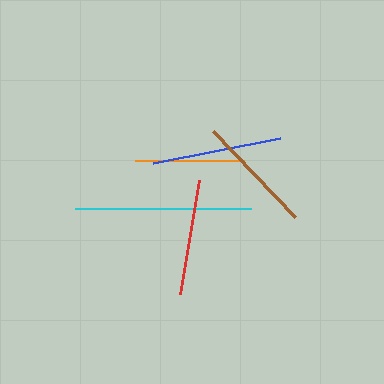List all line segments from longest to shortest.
From longest to shortest: cyan, blue, brown, red, orange.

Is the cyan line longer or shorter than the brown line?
The cyan line is longer than the brown line.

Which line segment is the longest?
The cyan line is the longest at approximately 176 pixels.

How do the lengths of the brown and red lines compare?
The brown and red lines are approximately the same length.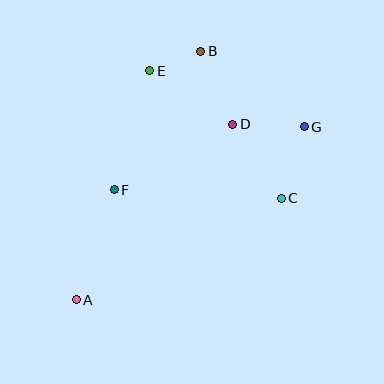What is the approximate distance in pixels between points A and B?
The distance between A and B is approximately 278 pixels.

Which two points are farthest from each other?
Points A and G are farthest from each other.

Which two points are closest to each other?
Points B and E are closest to each other.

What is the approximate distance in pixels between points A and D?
The distance between A and D is approximately 235 pixels.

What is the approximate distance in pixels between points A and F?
The distance between A and F is approximately 116 pixels.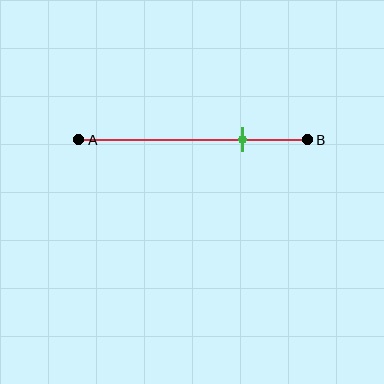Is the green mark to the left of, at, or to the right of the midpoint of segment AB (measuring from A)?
The green mark is to the right of the midpoint of segment AB.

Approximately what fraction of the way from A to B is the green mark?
The green mark is approximately 70% of the way from A to B.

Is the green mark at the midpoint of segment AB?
No, the mark is at about 70% from A, not at the 50% midpoint.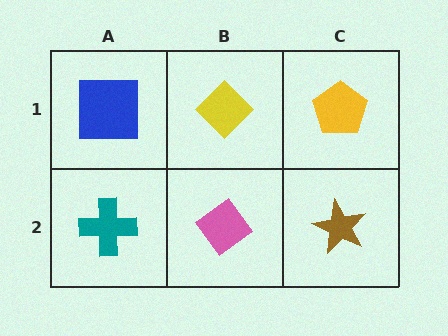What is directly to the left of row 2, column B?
A teal cross.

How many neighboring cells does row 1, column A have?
2.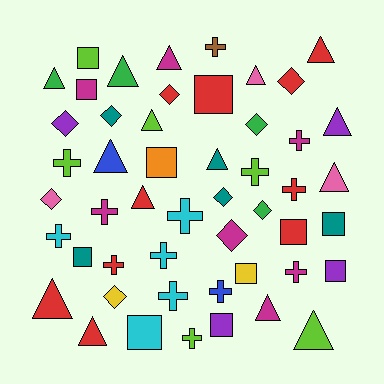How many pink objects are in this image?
There are 3 pink objects.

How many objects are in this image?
There are 50 objects.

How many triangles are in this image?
There are 15 triangles.